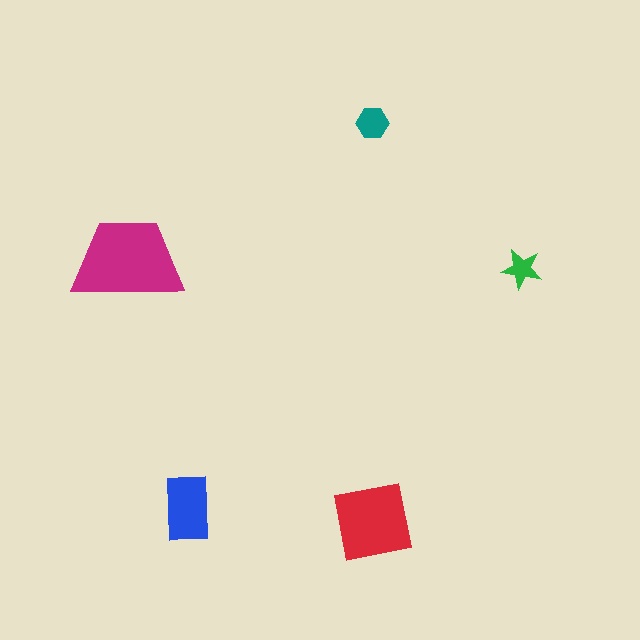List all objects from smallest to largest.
The green star, the teal hexagon, the blue rectangle, the red square, the magenta trapezoid.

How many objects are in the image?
There are 5 objects in the image.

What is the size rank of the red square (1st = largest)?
2nd.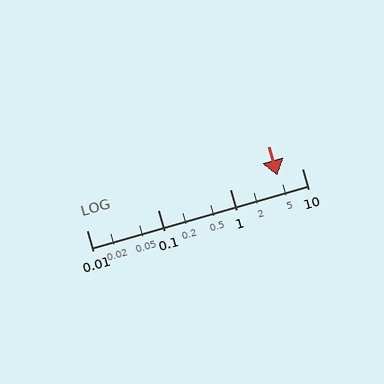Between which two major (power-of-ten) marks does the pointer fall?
The pointer is between 1 and 10.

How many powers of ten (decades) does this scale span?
The scale spans 3 decades, from 0.01 to 10.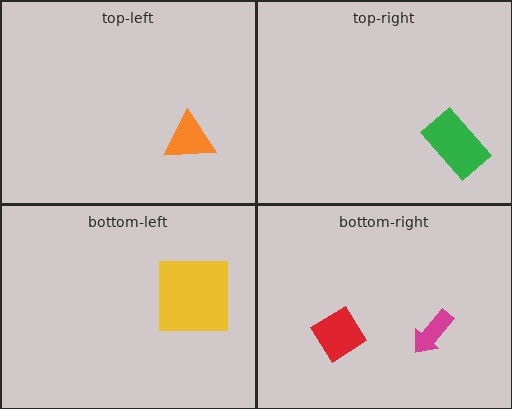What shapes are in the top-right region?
The green rectangle.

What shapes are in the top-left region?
The orange triangle.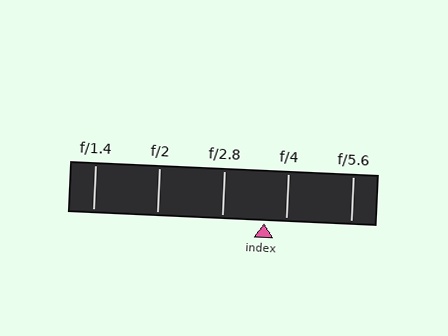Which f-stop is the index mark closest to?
The index mark is closest to f/4.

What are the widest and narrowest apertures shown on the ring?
The widest aperture shown is f/1.4 and the narrowest is f/5.6.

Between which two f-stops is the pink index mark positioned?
The index mark is between f/2.8 and f/4.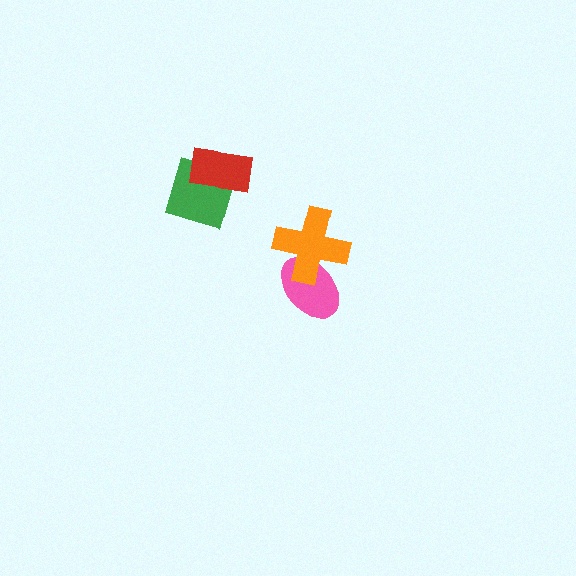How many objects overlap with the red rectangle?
1 object overlaps with the red rectangle.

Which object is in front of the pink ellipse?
The orange cross is in front of the pink ellipse.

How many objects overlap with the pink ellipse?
1 object overlaps with the pink ellipse.